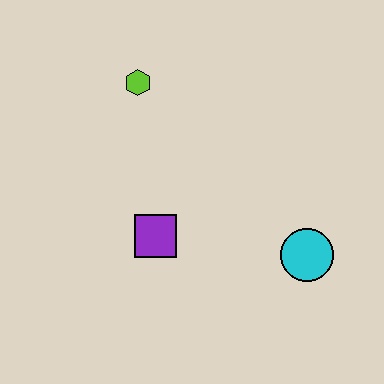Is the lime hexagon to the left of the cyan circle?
Yes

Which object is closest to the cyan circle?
The purple square is closest to the cyan circle.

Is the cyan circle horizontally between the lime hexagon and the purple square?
No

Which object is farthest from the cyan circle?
The lime hexagon is farthest from the cyan circle.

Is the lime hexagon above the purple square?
Yes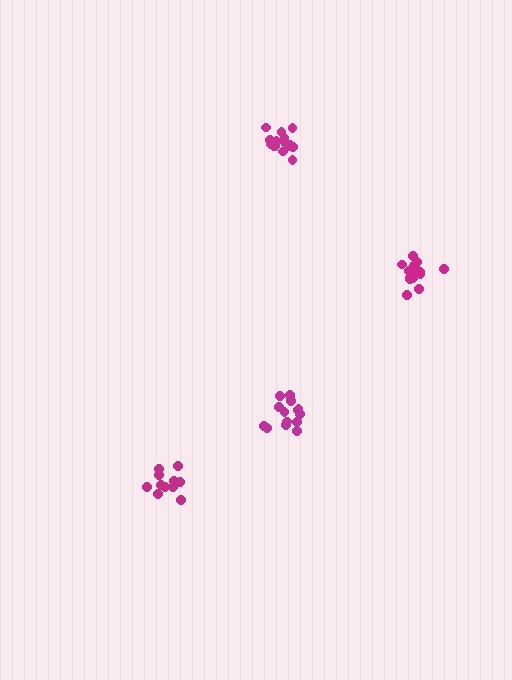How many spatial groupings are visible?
There are 4 spatial groupings.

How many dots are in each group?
Group 1: 16 dots, Group 2: 12 dots, Group 3: 15 dots, Group 4: 15 dots (58 total).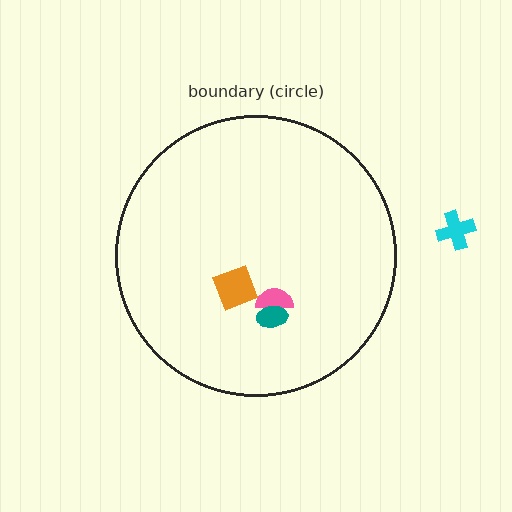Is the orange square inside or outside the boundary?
Inside.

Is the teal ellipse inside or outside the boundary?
Inside.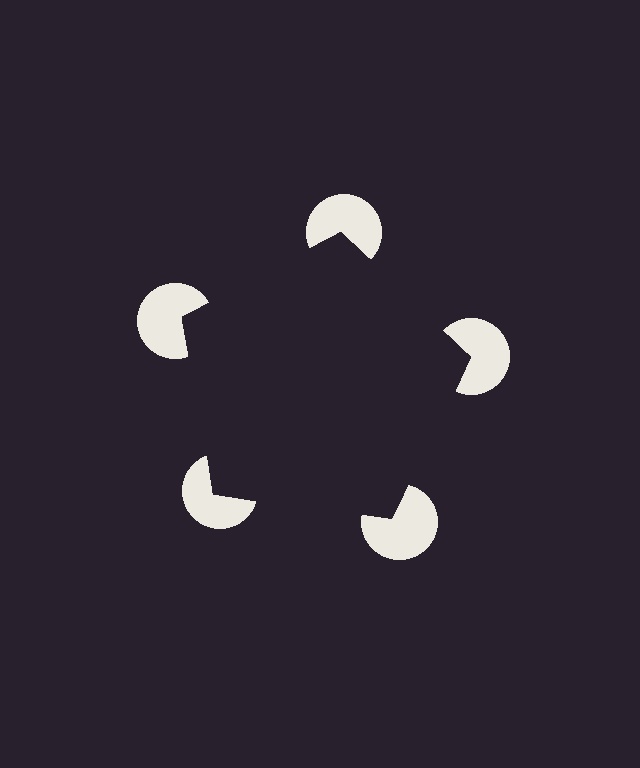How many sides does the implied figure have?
5 sides.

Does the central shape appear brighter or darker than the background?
It typically appears slightly darker than the background, even though no actual brightness change is drawn.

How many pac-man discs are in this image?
There are 5 — one at each vertex of the illusory pentagon.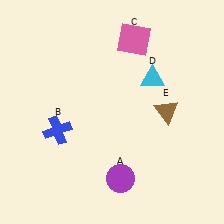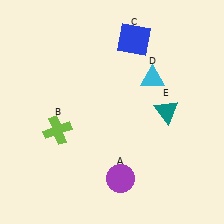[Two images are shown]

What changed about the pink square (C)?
In Image 1, C is pink. In Image 2, it changed to blue.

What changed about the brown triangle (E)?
In Image 1, E is brown. In Image 2, it changed to teal.